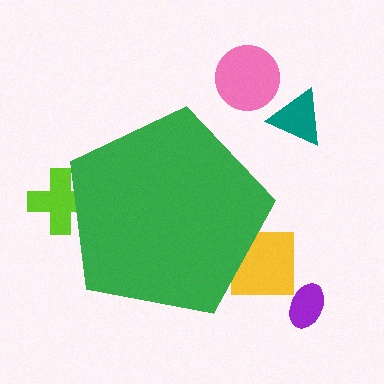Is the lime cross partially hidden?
Yes, the lime cross is partially hidden behind the green pentagon.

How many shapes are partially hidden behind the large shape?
2 shapes are partially hidden.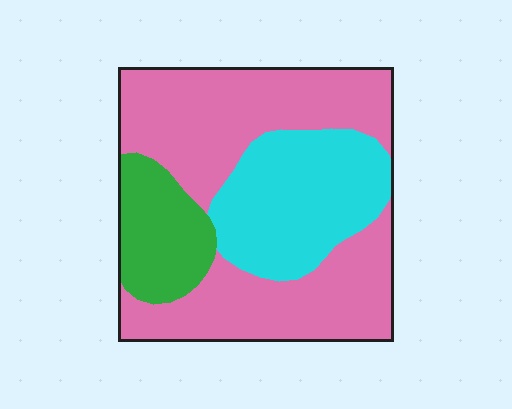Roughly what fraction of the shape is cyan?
Cyan covers 27% of the shape.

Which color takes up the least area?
Green, at roughly 15%.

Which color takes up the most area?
Pink, at roughly 60%.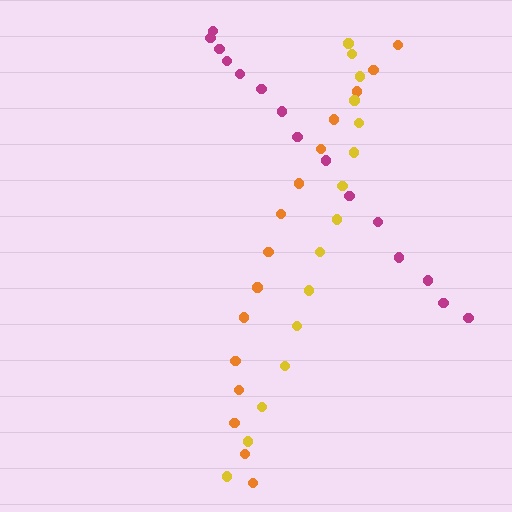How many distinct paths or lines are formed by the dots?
There are 3 distinct paths.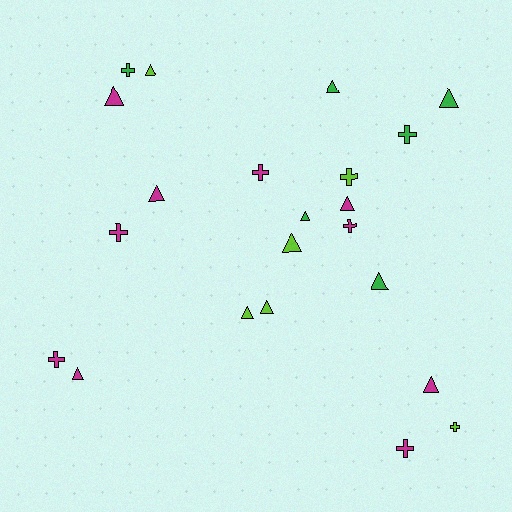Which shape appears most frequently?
Triangle, with 13 objects.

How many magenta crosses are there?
There are 5 magenta crosses.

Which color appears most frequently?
Magenta, with 10 objects.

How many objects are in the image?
There are 22 objects.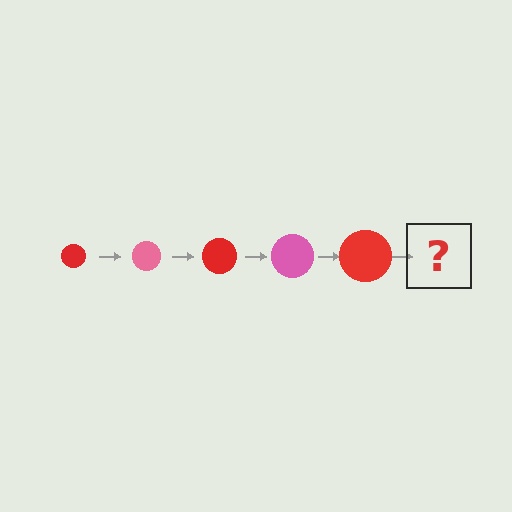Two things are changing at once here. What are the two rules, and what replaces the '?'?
The two rules are that the circle grows larger each step and the color cycles through red and pink. The '?' should be a pink circle, larger than the previous one.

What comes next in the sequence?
The next element should be a pink circle, larger than the previous one.